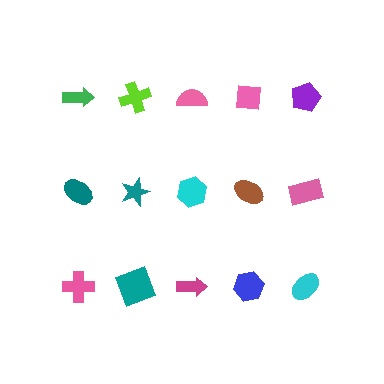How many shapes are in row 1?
5 shapes.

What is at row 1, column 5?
A purple pentagon.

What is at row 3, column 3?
A magenta arrow.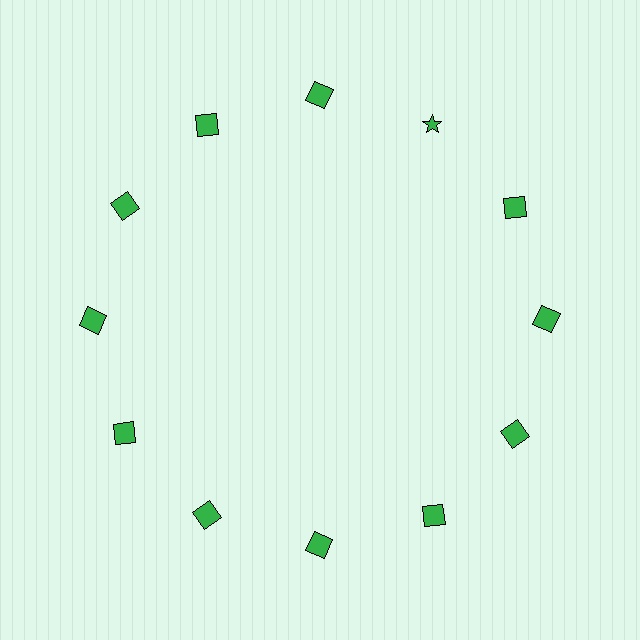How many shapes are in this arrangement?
There are 12 shapes arranged in a ring pattern.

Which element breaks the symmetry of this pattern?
The green star at roughly the 1 o'clock position breaks the symmetry. All other shapes are green squares.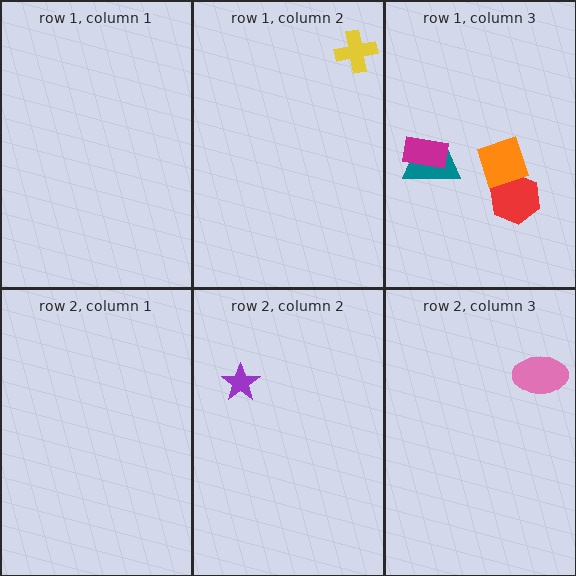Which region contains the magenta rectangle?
The row 1, column 3 region.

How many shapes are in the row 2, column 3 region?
1.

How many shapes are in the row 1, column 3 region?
4.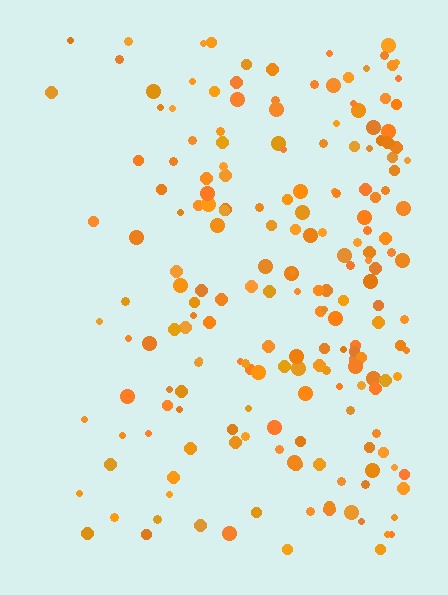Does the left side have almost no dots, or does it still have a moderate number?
Still a moderate number, just noticeably fewer than the right.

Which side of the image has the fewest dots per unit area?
The left.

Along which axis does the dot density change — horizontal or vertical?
Horizontal.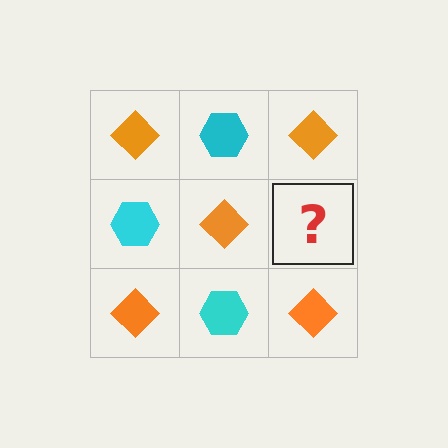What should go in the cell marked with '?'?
The missing cell should contain a cyan hexagon.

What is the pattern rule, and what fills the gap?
The rule is that it alternates orange diamond and cyan hexagon in a checkerboard pattern. The gap should be filled with a cyan hexagon.